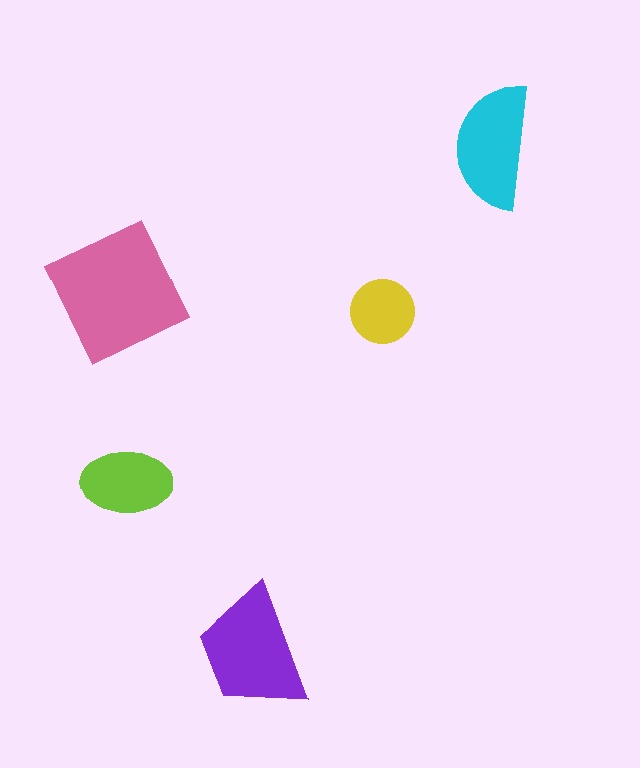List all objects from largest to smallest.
The pink square, the purple trapezoid, the cyan semicircle, the lime ellipse, the yellow circle.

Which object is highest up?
The cyan semicircle is topmost.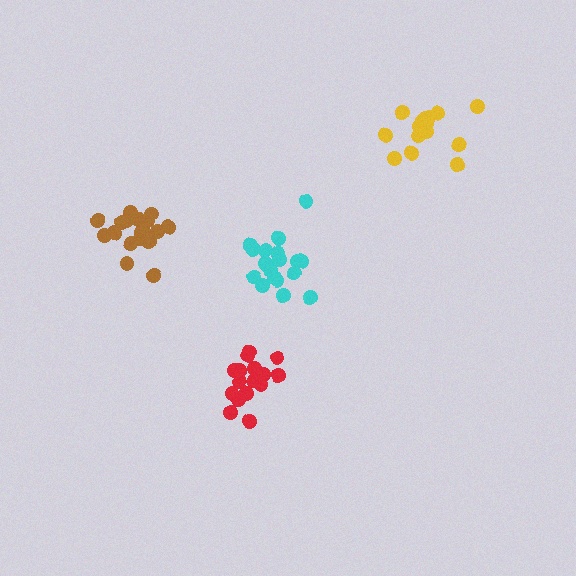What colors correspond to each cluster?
The clusters are colored: yellow, red, cyan, brown.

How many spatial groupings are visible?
There are 4 spatial groupings.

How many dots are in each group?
Group 1: 16 dots, Group 2: 18 dots, Group 3: 19 dots, Group 4: 18 dots (71 total).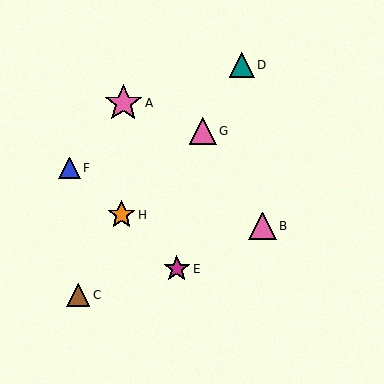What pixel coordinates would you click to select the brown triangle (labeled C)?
Click at (78, 295) to select the brown triangle C.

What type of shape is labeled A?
Shape A is a pink star.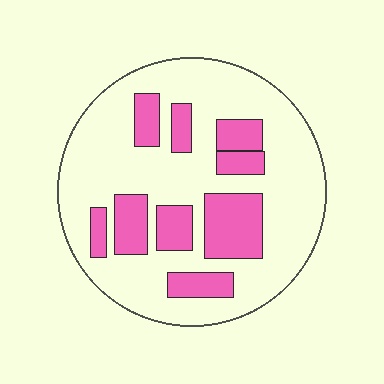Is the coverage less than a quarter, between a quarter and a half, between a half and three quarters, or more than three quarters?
Between a quarter and a half.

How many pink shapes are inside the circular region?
9.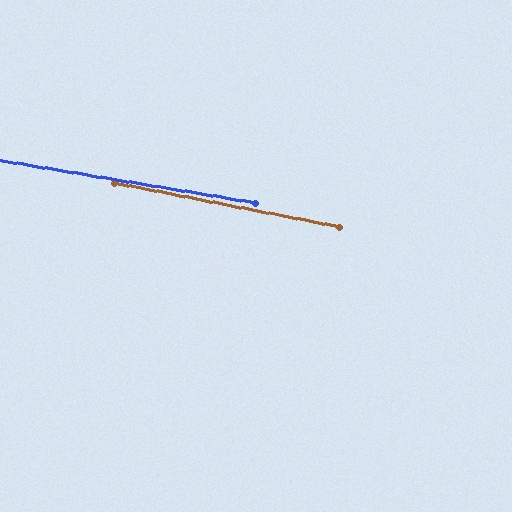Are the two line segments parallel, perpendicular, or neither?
Parallel — their directions differ by only 1.8°.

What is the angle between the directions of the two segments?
Approximately 2 degrees.